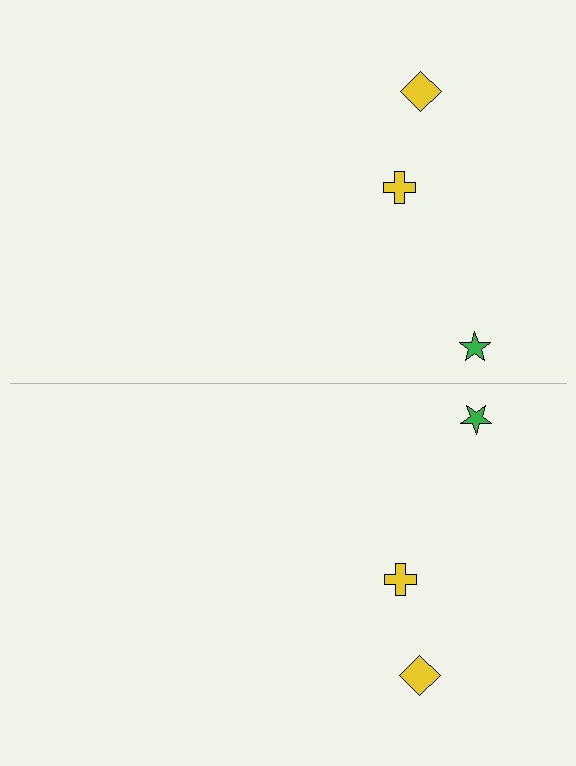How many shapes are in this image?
There are 6 shapes in this image.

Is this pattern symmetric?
Yes, this pattern has bilateral (reflection) symmetry.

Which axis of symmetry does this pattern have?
The pattern has a horizontal axis of symmetry running through the center of the image.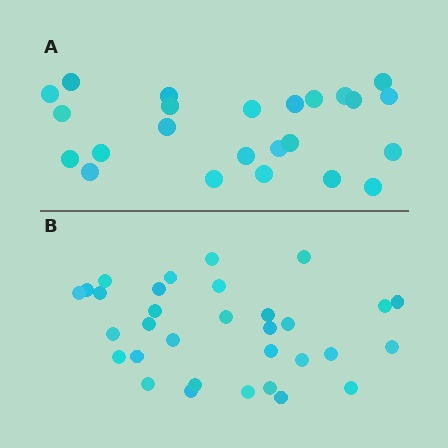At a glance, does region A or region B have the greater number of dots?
Region B (the bottom region) has more dots.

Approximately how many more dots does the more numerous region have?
Region B has roughly 8 or so more dots than region A.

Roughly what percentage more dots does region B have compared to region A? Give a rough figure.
About 35% more.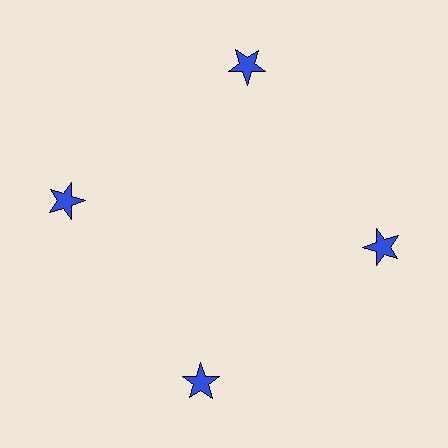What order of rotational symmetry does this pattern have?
This pattern has 4-fold rotational symmetry.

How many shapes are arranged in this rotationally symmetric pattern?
There are 4 shapes, arranged in 4 groups of 1.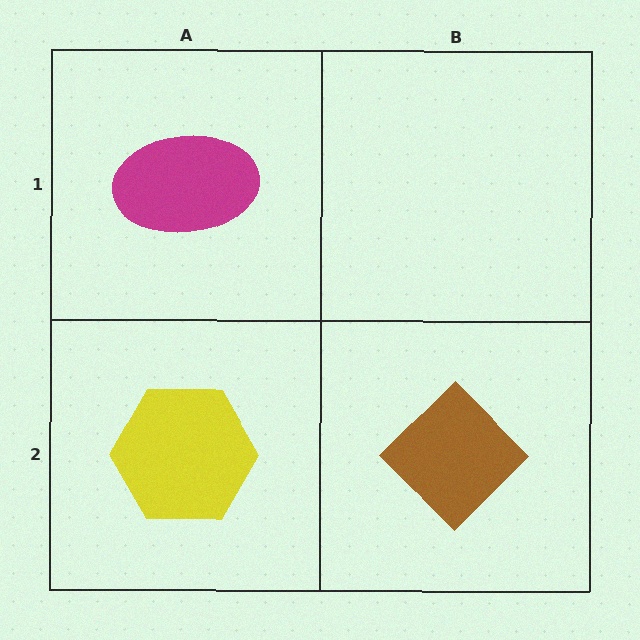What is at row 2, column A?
A yellow hexagon.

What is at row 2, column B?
A brown diamond.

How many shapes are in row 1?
1 shape.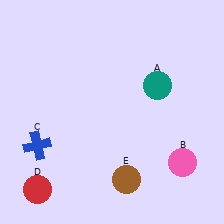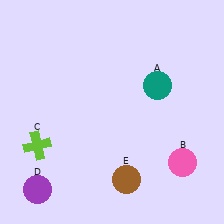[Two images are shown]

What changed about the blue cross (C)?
In Image 1, C is blue. In Image 2, it changed to lime.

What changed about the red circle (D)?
In Image 1, D is red. In Image 2, it changed to purple.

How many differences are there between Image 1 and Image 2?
There are 2 differences between the two images.